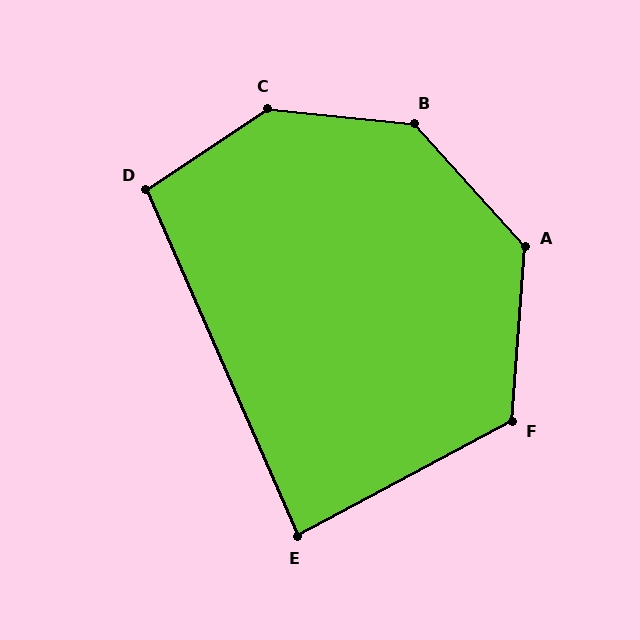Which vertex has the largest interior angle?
C, at approximately 141 degrees.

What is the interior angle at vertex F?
Approximately 122 degrees (obtuse).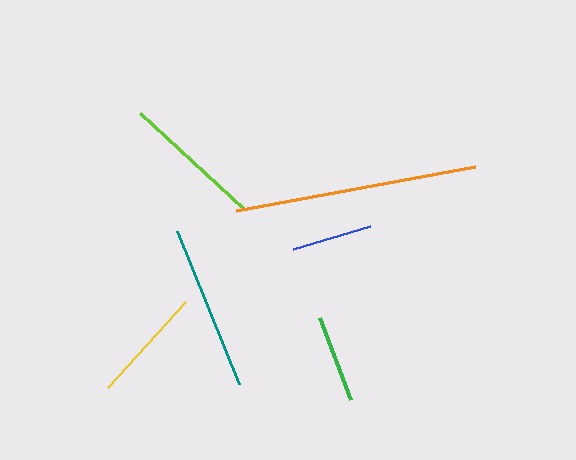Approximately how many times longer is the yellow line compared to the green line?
The yellow line is approximately 1.3 times the length of the green line.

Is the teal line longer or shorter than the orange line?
The orange line is longer than the teal line.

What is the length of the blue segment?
The blue segment is approximately 80 pixels long.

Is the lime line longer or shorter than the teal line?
The teal line is longer than the lime line.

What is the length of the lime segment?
The lime segment is approximately 141 pixels long.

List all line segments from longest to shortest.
From longest to shortest: orange, teal, lime, yellow, green, blue.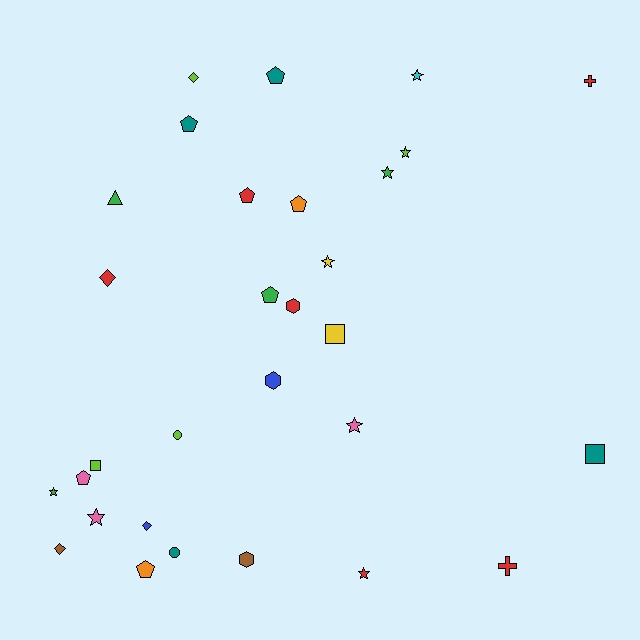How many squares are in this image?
There are 3 squares.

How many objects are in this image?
There are 30 objects.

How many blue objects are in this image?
There are 2 blue objects.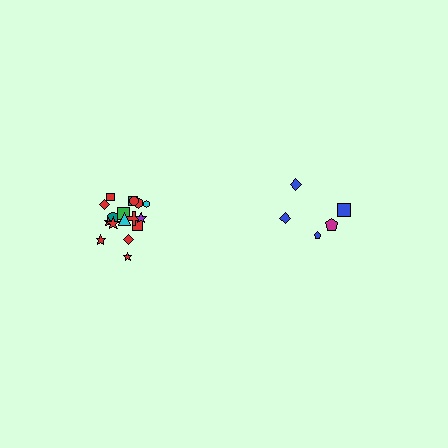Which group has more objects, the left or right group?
The left group.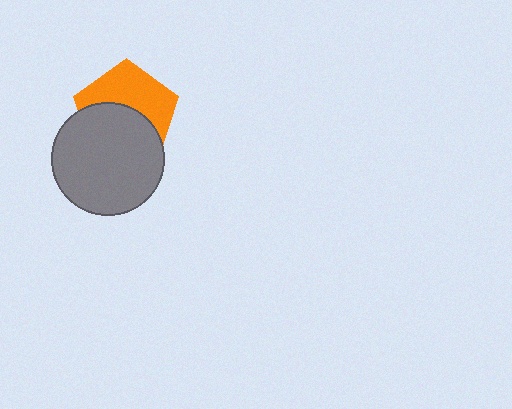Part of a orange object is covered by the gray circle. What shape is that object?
It is a pentagon.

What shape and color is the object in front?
The object in front is a gray circle.